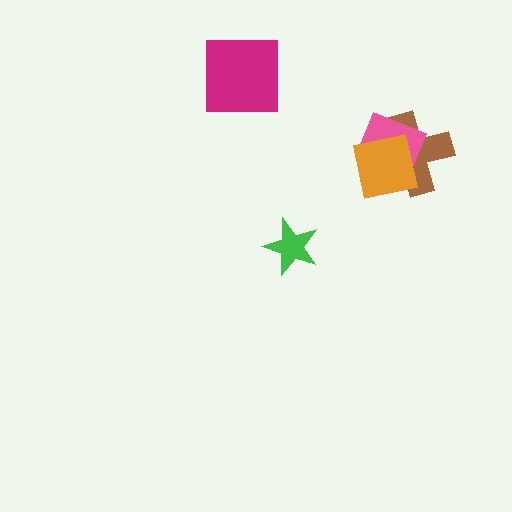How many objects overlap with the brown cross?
2 objects overlap with the brown cross.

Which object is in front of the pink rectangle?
The orange square is in front of the pink rectangle.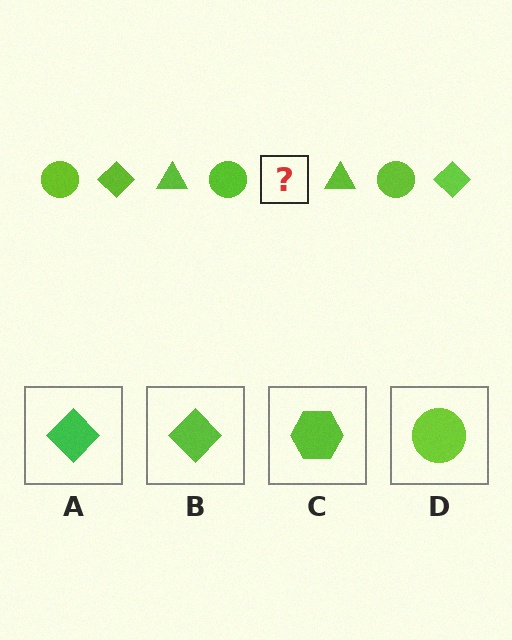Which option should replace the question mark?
Option B.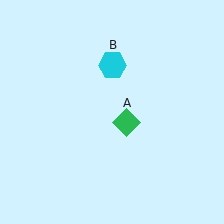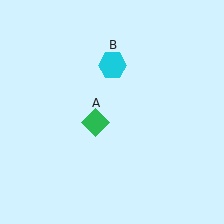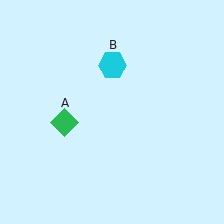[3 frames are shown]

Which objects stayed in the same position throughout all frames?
Cyan hexagon (object B) remained stationary.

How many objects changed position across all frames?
1 object changed position: green diamond (object A).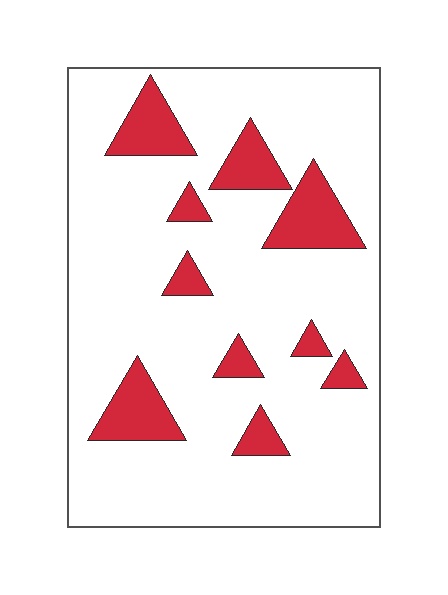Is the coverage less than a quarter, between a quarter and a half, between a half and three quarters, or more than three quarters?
Less than a quarter.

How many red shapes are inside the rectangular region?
10.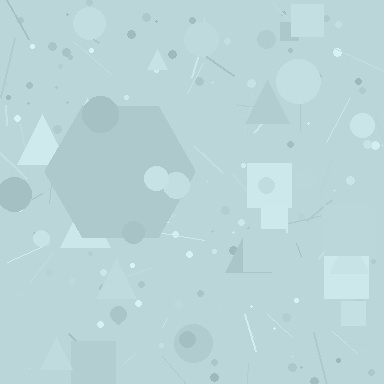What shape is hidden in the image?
A hexagon is hidden in the image.